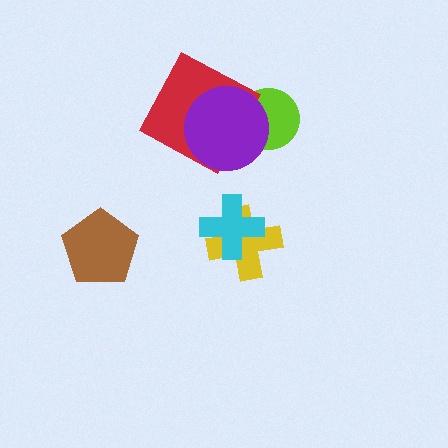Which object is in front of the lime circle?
The purple circle is in front of the lime circle.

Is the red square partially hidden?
Yes, it is partially covered by another shape.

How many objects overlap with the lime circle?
1 object overlaps with the lime circle.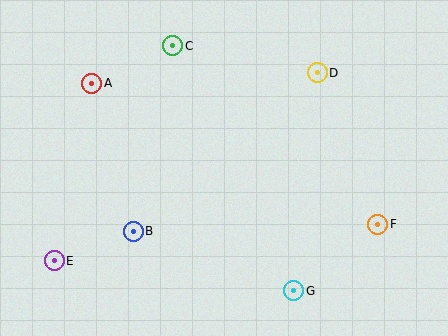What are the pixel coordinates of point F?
Point F is at (378, 224).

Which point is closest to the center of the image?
Point B at (133, 231) is closest to the center.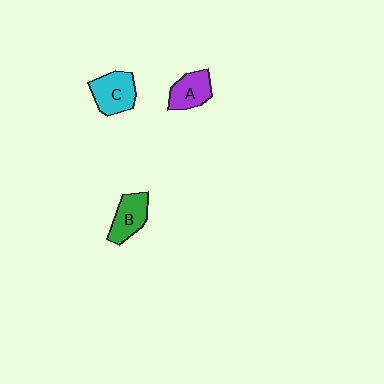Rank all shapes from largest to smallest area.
From largest to smallest: C (cyan), B (green), A (purple).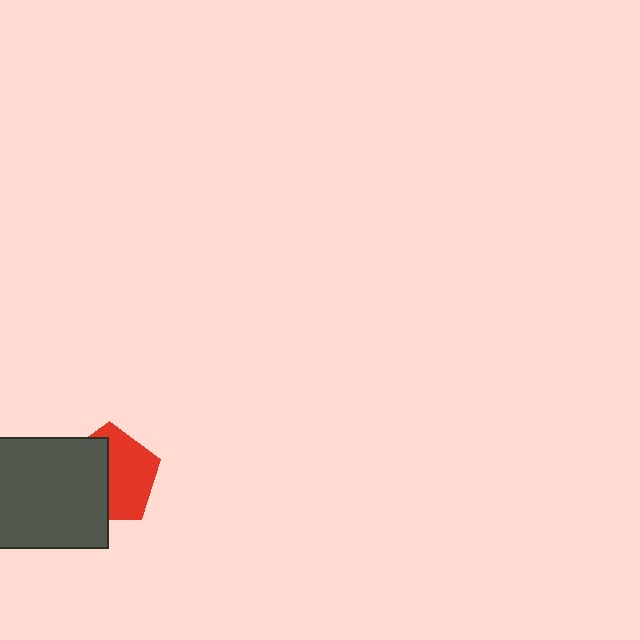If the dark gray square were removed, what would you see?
You would see the complete red pentagon.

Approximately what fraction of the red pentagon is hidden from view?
Roughly 48% of the red pentagon is hidden behind the dark gray square.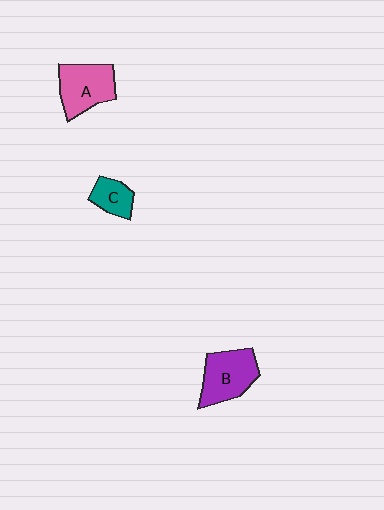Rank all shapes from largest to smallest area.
From largest to smallest: B (purple), A (pink), C (teal).